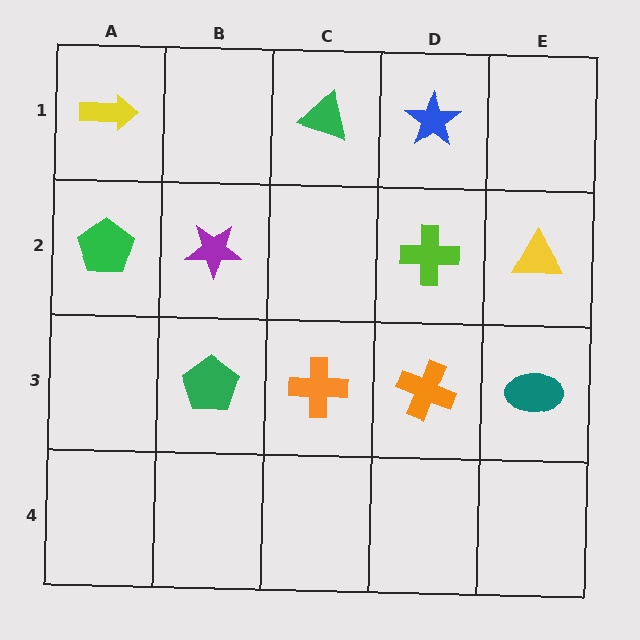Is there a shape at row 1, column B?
No, that cell is empty.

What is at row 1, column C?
A green triangle.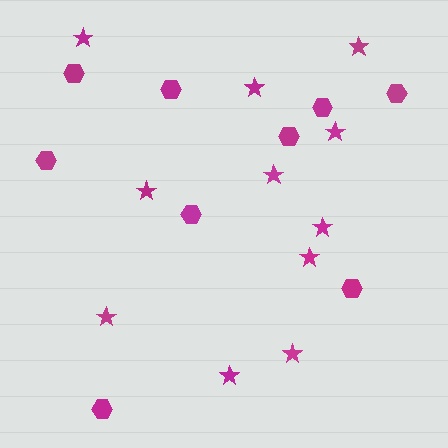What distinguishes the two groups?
There are 2 groups: one group of hexagons (9) and one group of stars (11).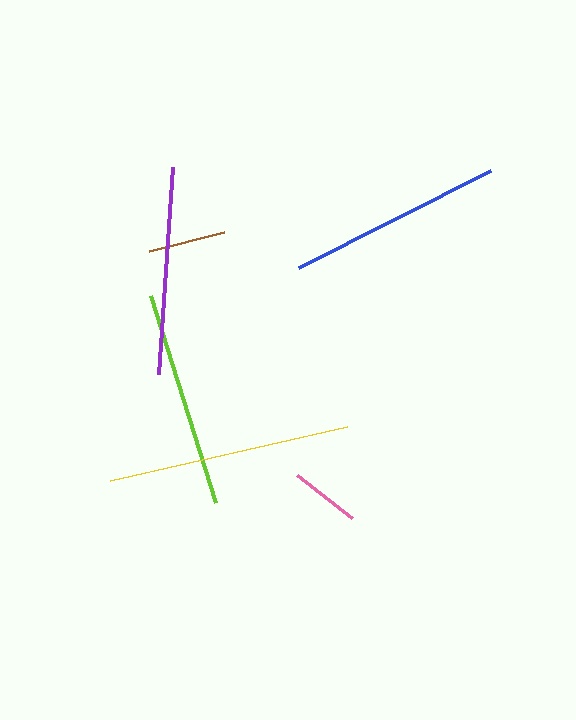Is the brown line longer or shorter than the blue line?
The blue line is longer than the brown line.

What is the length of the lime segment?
The lime segment is approximately 217 pixels long.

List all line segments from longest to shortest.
From longest to shortest: yellow, lime, blue, purple, brown, pink.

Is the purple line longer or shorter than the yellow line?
The yellow line is longer than the purple line.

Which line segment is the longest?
The yellow line is the longest at approximately 243 pixels.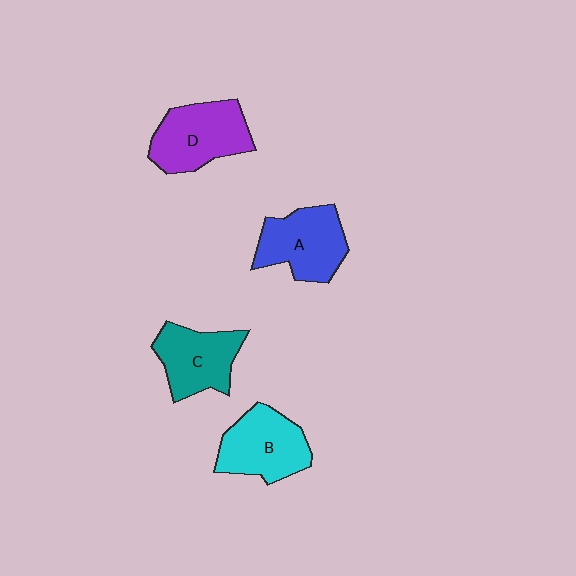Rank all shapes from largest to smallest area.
From largest to smallest: D (purple), A (blue), B (cyan), C (teal).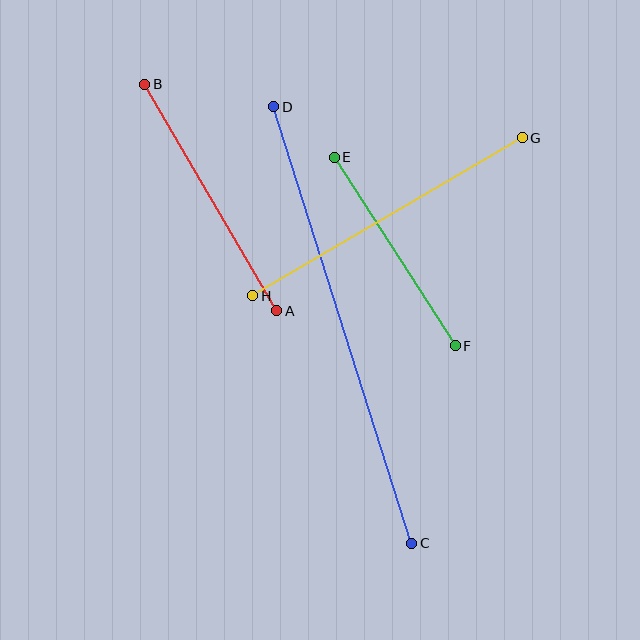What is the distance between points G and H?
The distance is approximately 313 pixels.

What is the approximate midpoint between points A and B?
The midpoint is at approximately (211, 198) pixels.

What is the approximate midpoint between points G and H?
The midpoint is at approximately (387, 217) pixels.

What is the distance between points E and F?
The distance is approximately 224 pixels.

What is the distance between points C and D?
The distance is approximately 458 pixels.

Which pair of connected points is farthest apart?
Points C and D are farthest apart.